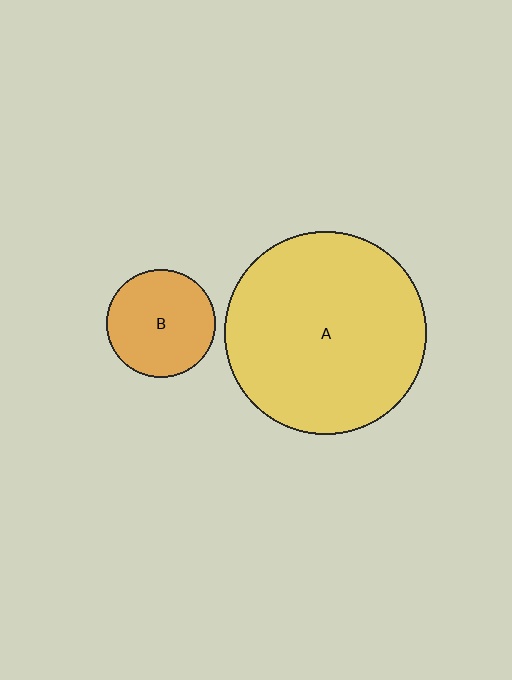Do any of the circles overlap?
No, none of the circles overlap.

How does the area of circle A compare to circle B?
Approximately 3.5 times.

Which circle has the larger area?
Circle A (yellow).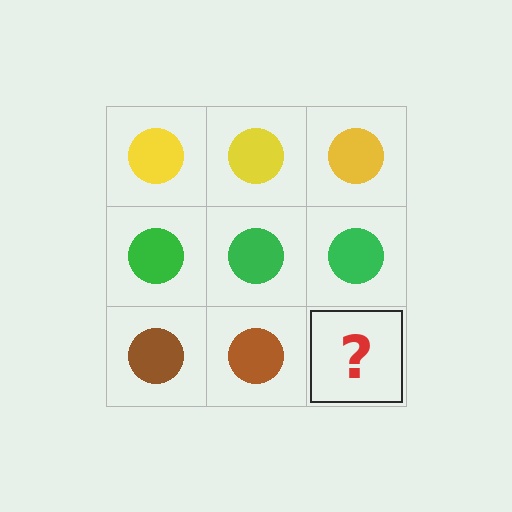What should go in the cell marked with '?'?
The missing cell should contain a brown circle.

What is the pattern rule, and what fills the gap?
The rule is that each row has a consistent color. The gap should be filled with a brown circle.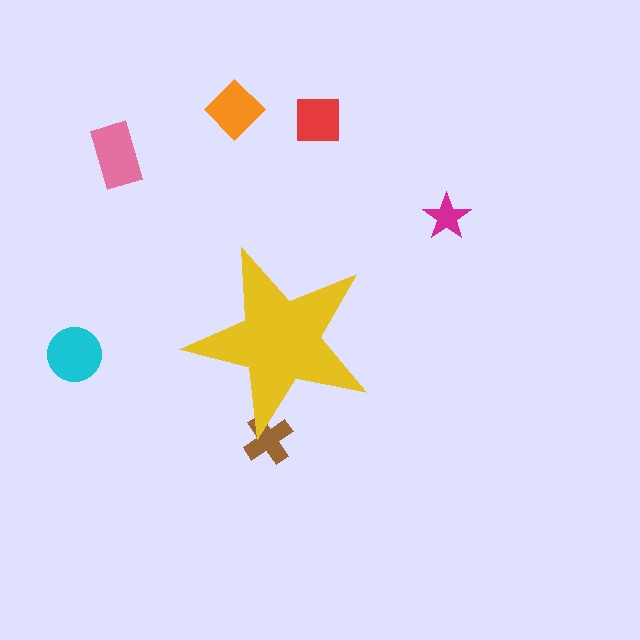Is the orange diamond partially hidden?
No, the orange diamond is fully visible.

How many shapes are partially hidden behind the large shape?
1 shape is partially hidden.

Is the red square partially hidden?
No, the red square is fully visible.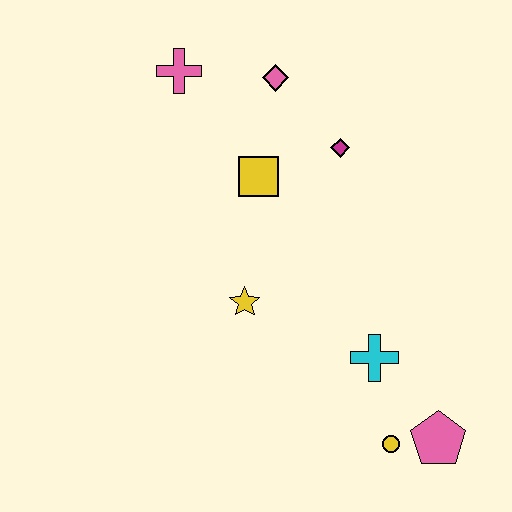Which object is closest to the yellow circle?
The pink pentagon is closest to the yellow circle.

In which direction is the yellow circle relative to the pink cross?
The yellow circle is below the pink cross.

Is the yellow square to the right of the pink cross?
Yes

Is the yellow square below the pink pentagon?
No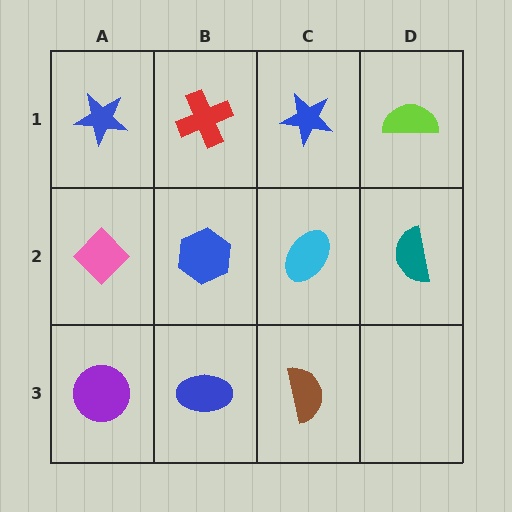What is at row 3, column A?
A purple circle.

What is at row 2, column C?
A cyan ellipse.